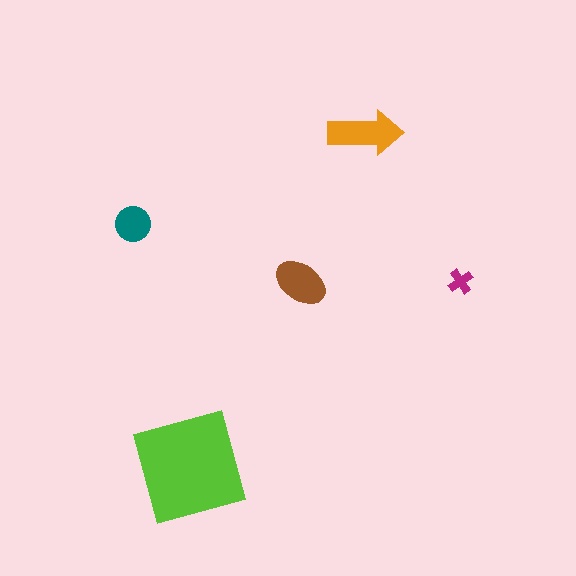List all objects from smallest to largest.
The magenta cross, the teal circle, the brown ellipse, the orange arrow, the lime square.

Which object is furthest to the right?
The magenta cross is rightmost.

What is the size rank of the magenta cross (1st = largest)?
5th.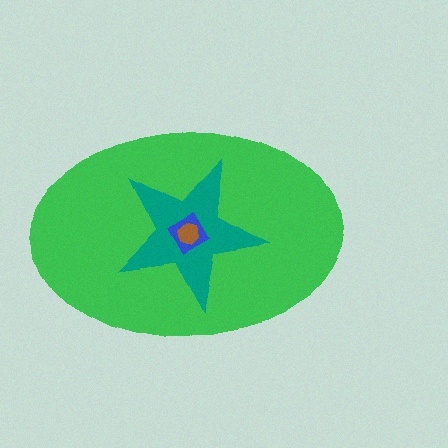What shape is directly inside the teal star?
The blue diamond.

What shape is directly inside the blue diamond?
The brown hexagon.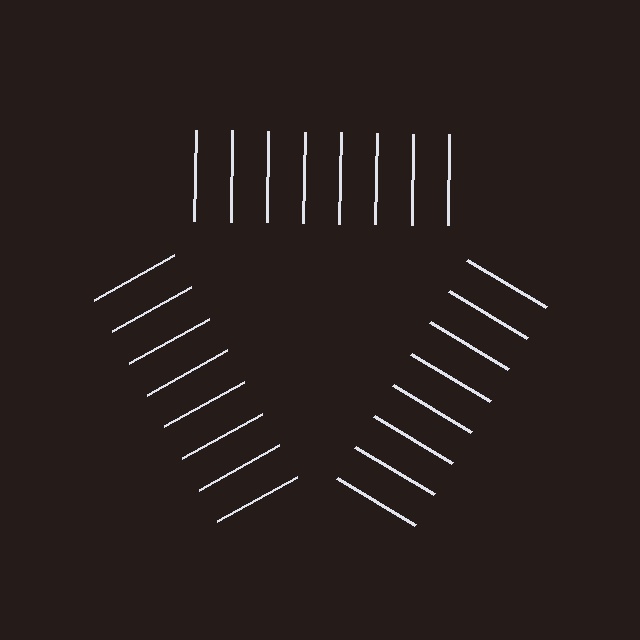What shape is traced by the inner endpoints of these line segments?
An illusory triangle — the line segments terminate on its edges but no continuous stroke is drawn.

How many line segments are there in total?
24 — 8 along each of the 3 edges.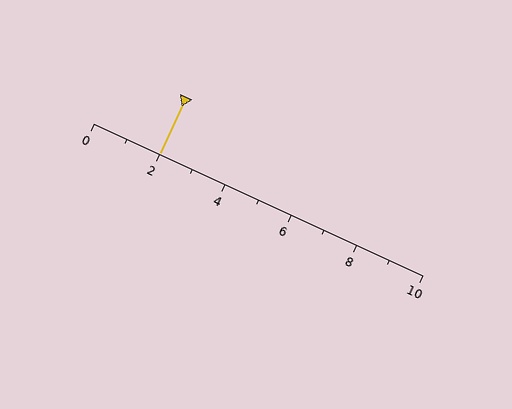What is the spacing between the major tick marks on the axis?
The major ticks are spaced 2 apart.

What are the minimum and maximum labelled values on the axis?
The axis runs from 0 to 10.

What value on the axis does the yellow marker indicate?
The marker indicates approximately 2.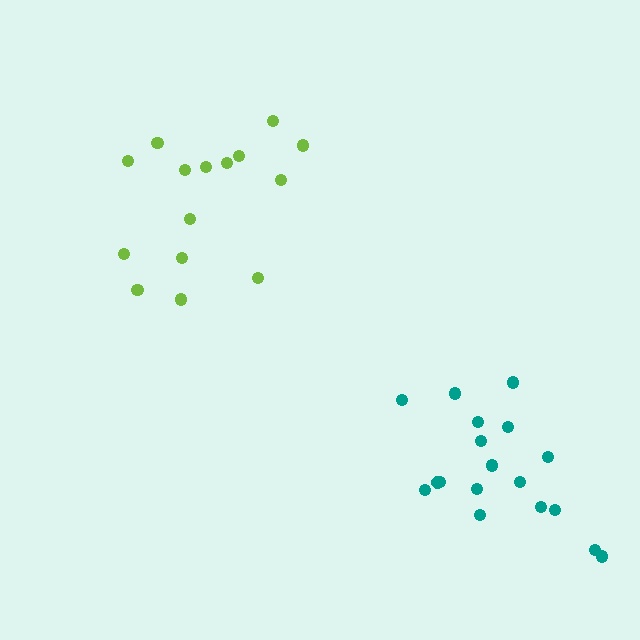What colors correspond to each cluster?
The clusters are colored: lime, teal.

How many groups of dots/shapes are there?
There are 2 groups.